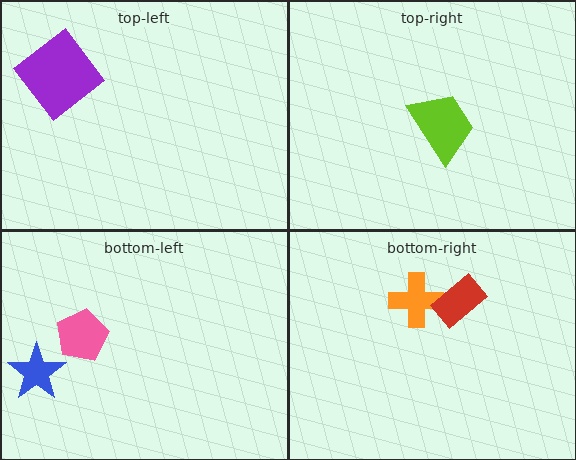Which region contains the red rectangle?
The bottom-right region.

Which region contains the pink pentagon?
The bottom-left region.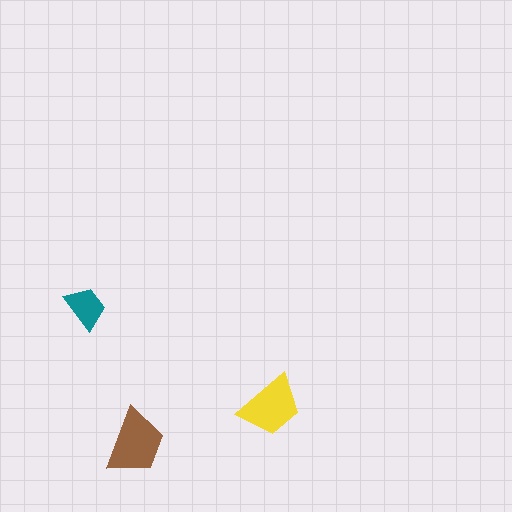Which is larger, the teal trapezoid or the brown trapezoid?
The brown one.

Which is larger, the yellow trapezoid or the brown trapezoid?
The brown one.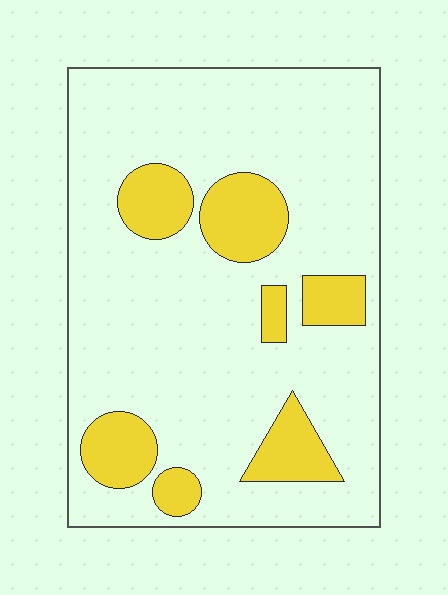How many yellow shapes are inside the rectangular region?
7.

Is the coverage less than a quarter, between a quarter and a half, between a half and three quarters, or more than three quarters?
Less than a quarter.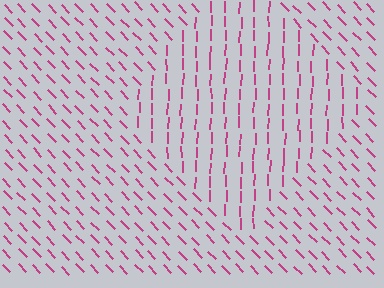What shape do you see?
I see a diamond.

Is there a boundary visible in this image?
Yes, there is a texture boundary formed by a change in line orientation.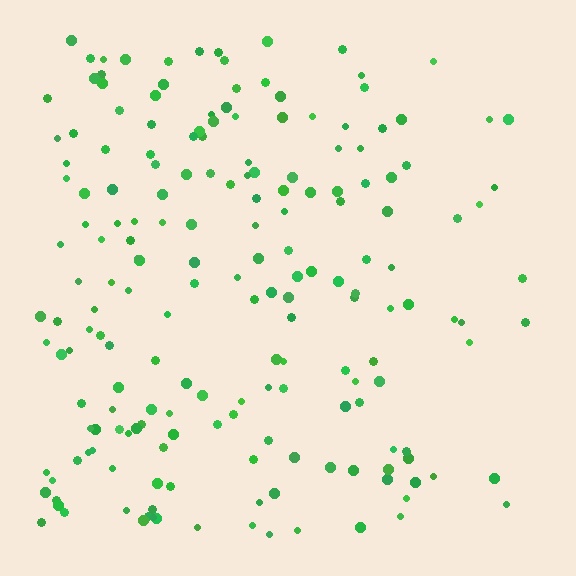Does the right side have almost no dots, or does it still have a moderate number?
Still a moderate number, just noticeably fewer than the left.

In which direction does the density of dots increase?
From right to left, with the left side densest.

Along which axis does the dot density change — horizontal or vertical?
Horizontal.